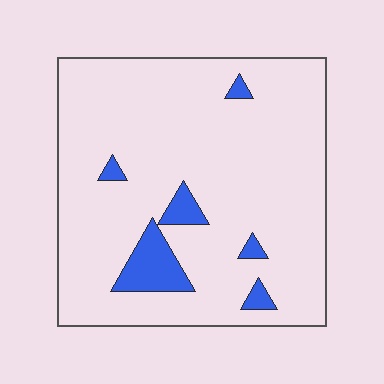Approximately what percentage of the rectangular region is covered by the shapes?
Approximately 10%.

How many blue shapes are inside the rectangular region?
6.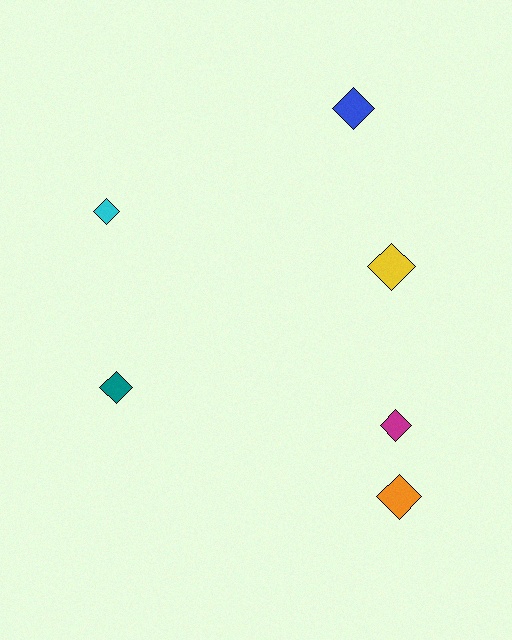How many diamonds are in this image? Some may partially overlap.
There are 6 diamonds.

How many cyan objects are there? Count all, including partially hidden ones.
There is 1 cyan object.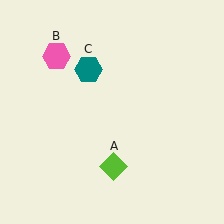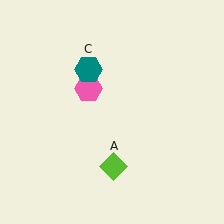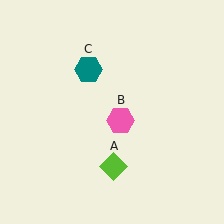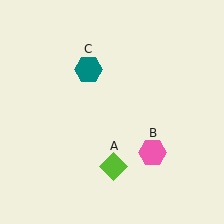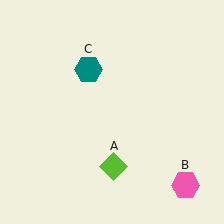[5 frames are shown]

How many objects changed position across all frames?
1 object changed position: pink hexagon (object B).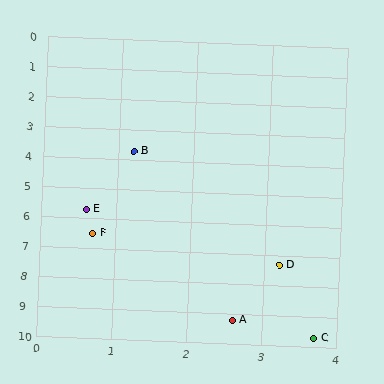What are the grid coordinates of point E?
Point E is at approximately (0.6, 5.7).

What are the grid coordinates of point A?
Point A is at approximately (2.6, 9.2).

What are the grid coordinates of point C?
Point C is at approximately (3.7, 9.7).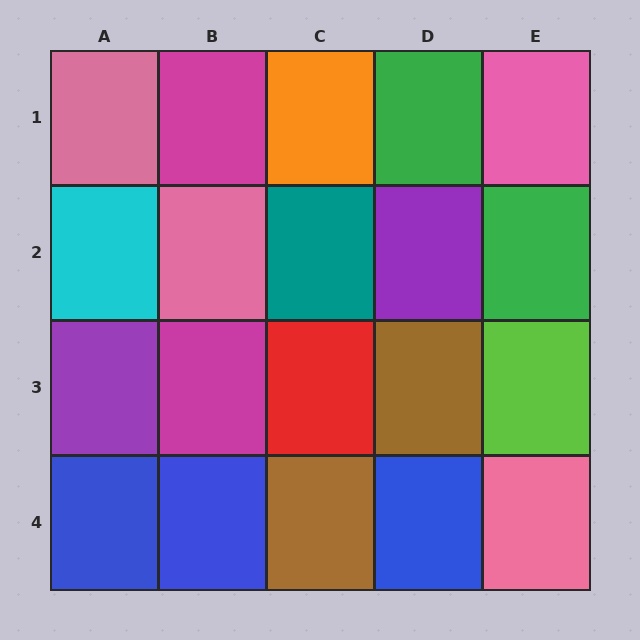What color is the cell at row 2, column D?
Purple.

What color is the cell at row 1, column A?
Pink.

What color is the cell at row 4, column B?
Blue.